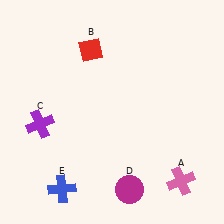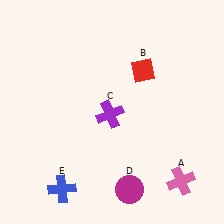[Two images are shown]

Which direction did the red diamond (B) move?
The red diamond (B) moved right.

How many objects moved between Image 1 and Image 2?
2 objects moved between the two images.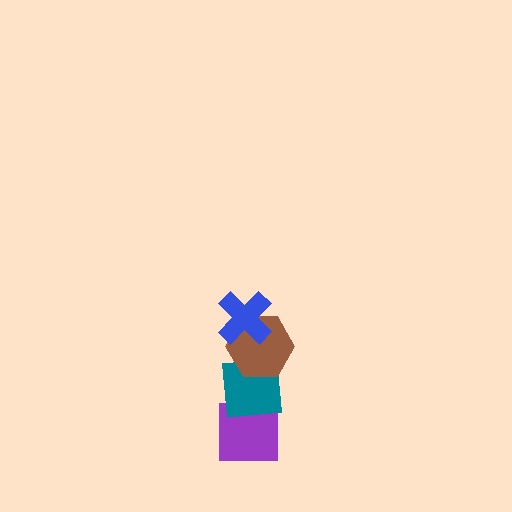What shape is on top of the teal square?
The brown hexagon is on top of the teal square.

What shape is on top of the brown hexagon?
The blue cross is on top of the brown hexagon.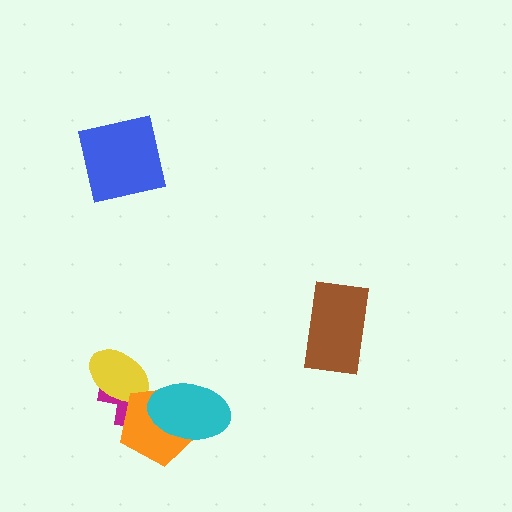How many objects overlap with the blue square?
0 objects overlap with the blue square.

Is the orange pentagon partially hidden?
Yes, it is partially covered by another shape.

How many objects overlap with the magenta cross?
3 objects overlap with the magenta cross.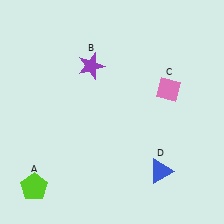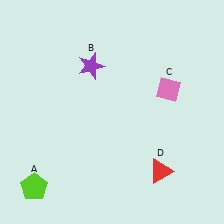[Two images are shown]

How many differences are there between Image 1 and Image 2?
There is 1 difference between the two images.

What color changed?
The triangle (D) changed from blue in Image 1 to red in Image 2.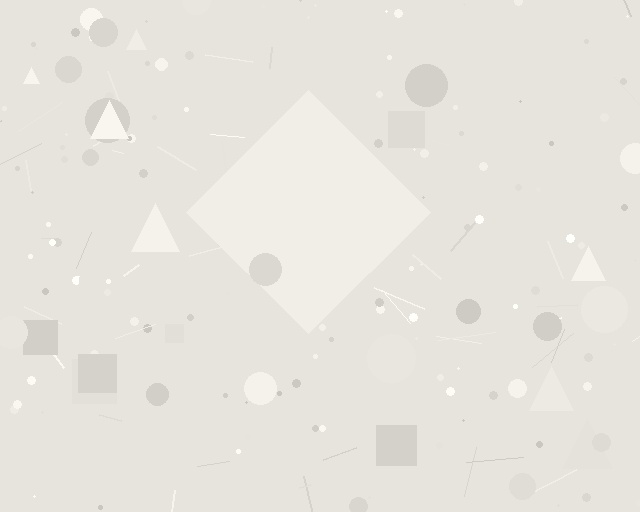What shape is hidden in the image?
A diamond is hidden in the image.